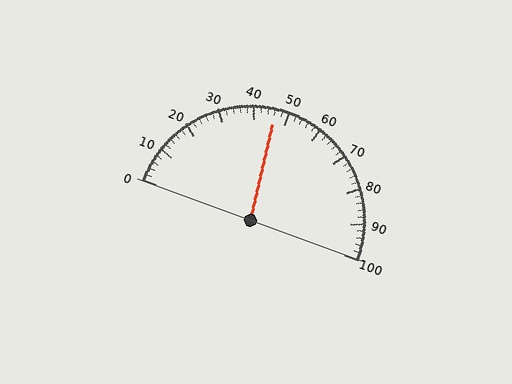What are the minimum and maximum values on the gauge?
The gauge ranges from 0 to 100.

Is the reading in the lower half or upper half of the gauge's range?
The reading is in the lower half of the range (0 to 100).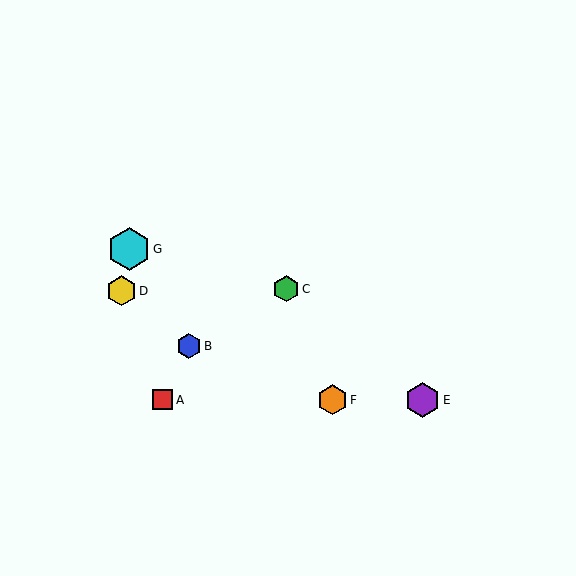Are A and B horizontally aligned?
No, A is at y≈400 and B is at y≈346.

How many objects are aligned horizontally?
3 objects (A, E, F) are aligned horizontally.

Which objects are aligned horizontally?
Objects A, E, F are aligned horizontally.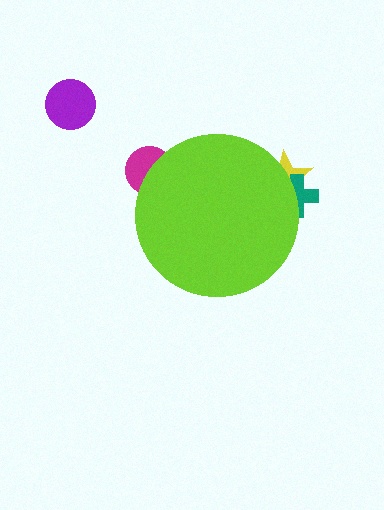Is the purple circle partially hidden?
No, the purple circle is fully visible.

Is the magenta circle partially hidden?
Yes, the magenta circle is partially hidden behind the lime circle.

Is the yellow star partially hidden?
Yes, the yellow star is partially hidden behind the lime circle.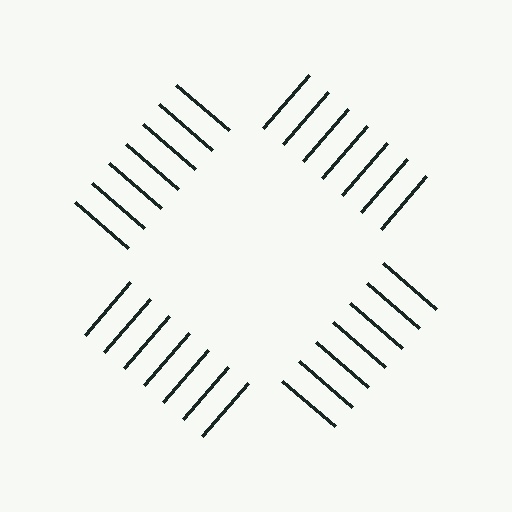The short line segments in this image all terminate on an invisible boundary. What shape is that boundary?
An illusory square — the line segments terminate on its edges but no continuous stroke is drawn.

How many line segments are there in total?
28 — 7 along each of the 4 edges.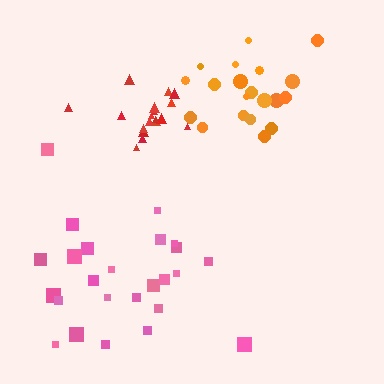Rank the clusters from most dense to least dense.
red, orange, pink.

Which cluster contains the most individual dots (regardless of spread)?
Pink (25).